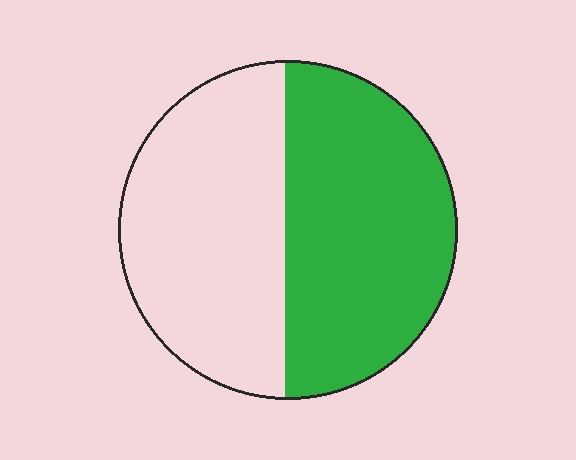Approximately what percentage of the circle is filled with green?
Approximately 50%.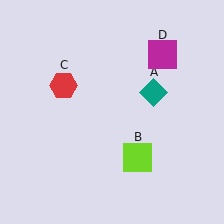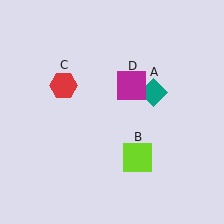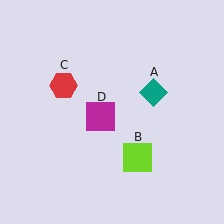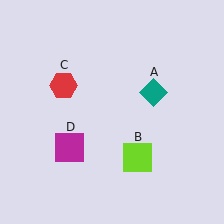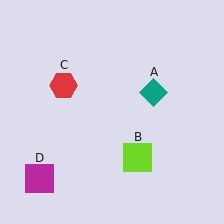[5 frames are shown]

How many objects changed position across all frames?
1 object changed position: magenta square (object D).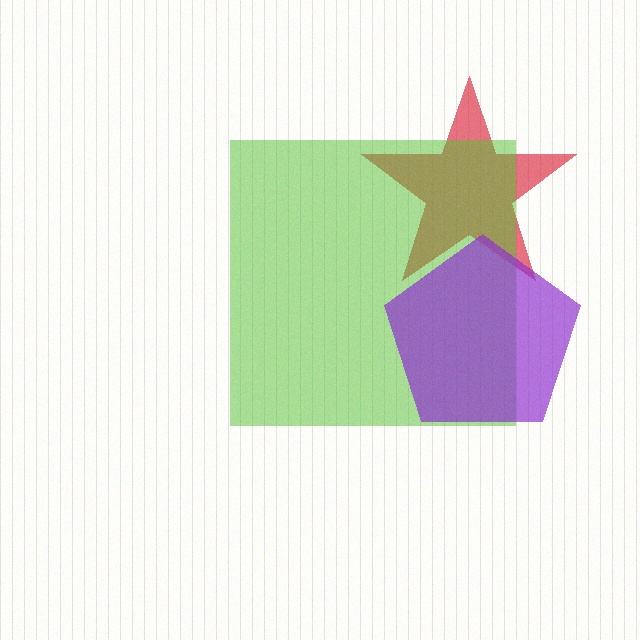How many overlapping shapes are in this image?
There are 3 overlapping shapes in the image.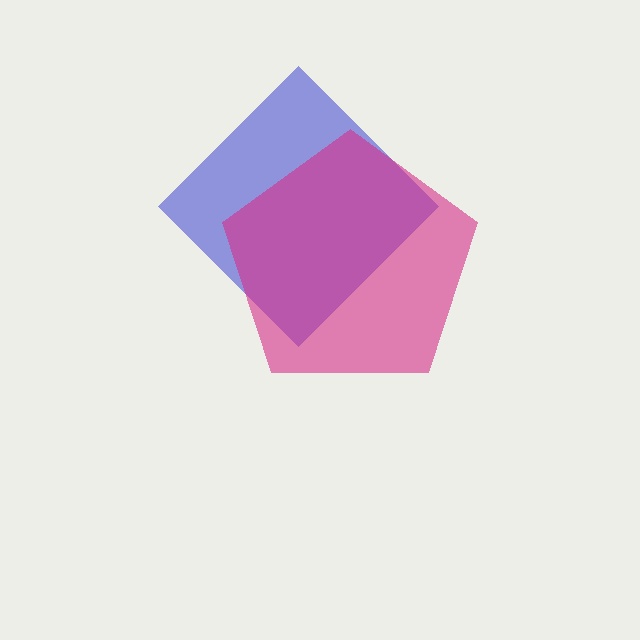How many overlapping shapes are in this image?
There are 2 overlapping shapes in the image.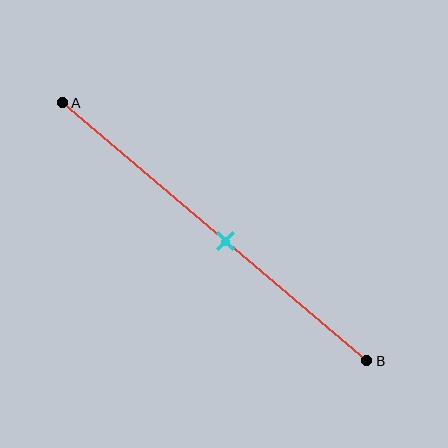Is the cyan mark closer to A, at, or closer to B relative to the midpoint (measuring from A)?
The cyan mark is closer to point B than the midpoint of segment AB.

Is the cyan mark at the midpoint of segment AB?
No, the mark is at about 55% from A, not at the 50% midpoint.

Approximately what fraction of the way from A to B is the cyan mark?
The cyan mark is approximately 55% of the way from A to B.